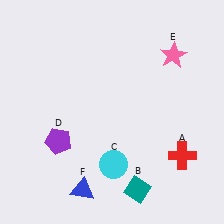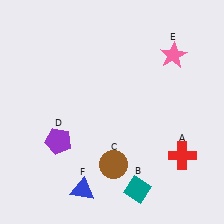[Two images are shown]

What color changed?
The circle (C) changed from cyan in Image 1 to brown in Image 2.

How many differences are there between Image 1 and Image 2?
There is 1 difference between the two images.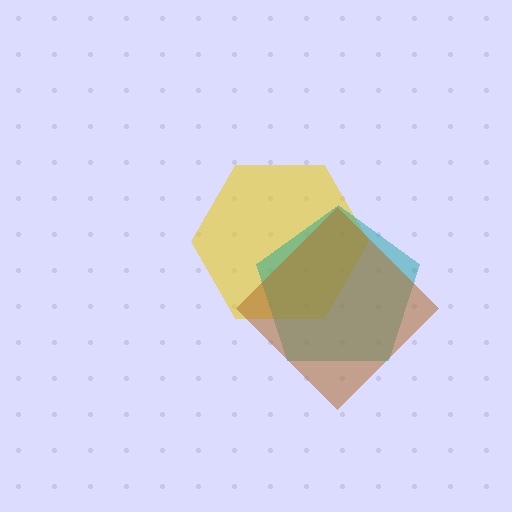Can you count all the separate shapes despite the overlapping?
Yes, there are 3 separate shapes.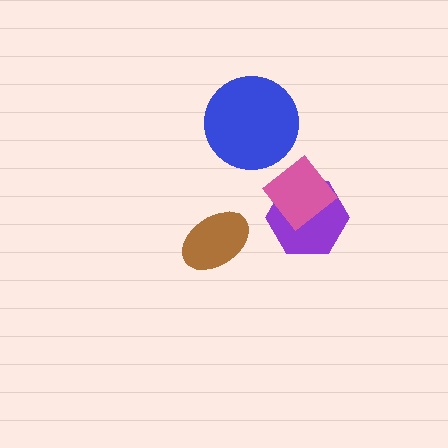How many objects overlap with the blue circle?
0 objects overlap with the blue circle.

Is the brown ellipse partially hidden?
No, no other shape covers it.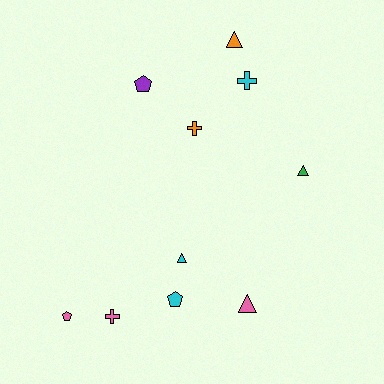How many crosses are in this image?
There are 3 crosses.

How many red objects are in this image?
There are no red objects.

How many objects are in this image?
There are 10 objects.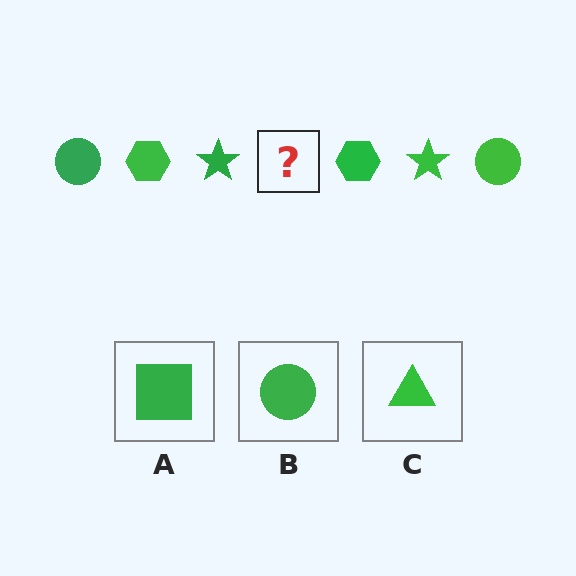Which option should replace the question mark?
Option B.